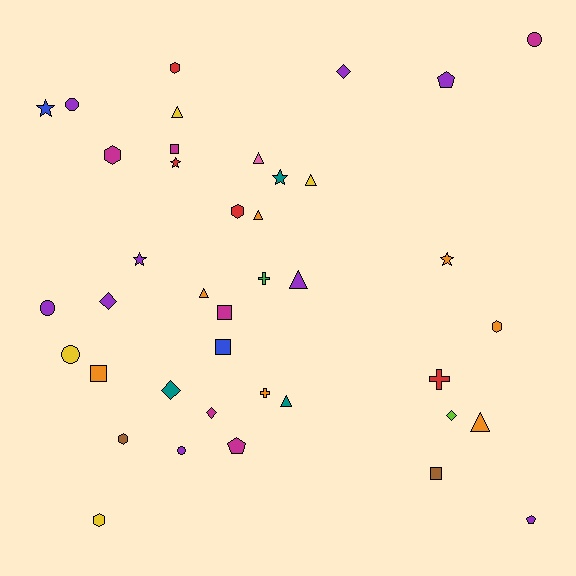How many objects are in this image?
There are 40 objects.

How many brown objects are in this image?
There are 2 brown objects.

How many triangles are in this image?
There are 8 triangles.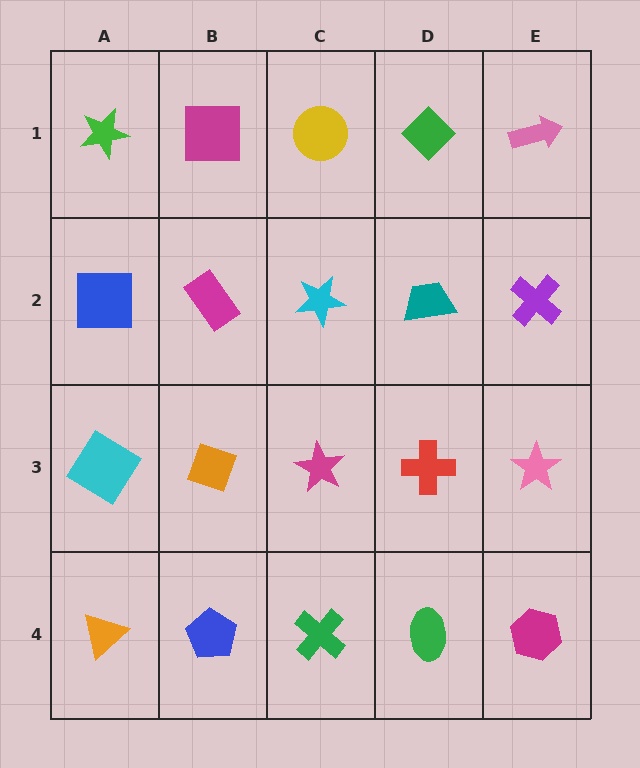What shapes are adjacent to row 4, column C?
A magenta star (row 3, column C), a blue pentagon (row 4, column B), a green ellipse (row 4, column D).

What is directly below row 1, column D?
A teal trapezoid.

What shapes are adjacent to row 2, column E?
A pink arrow (row 1, column E), a pink star (row 3, column E), a teal trapezoid (row 2, column D).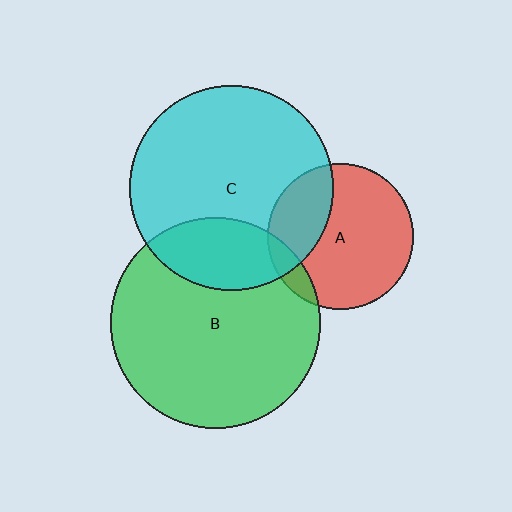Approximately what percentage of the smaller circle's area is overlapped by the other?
Approximately 30%.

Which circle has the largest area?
Circle B (green).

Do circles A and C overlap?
Yes.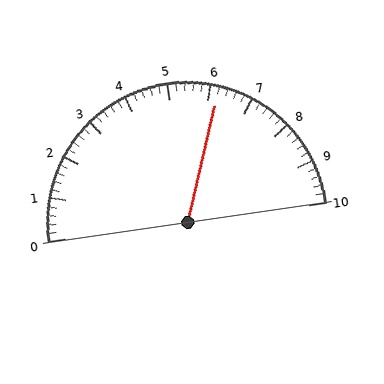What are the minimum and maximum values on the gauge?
The gauge ranges from 0 to 10.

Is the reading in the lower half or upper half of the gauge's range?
The reading is in the upper half of the range (0 to 10).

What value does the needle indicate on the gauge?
The needle indicates approximately 6.2.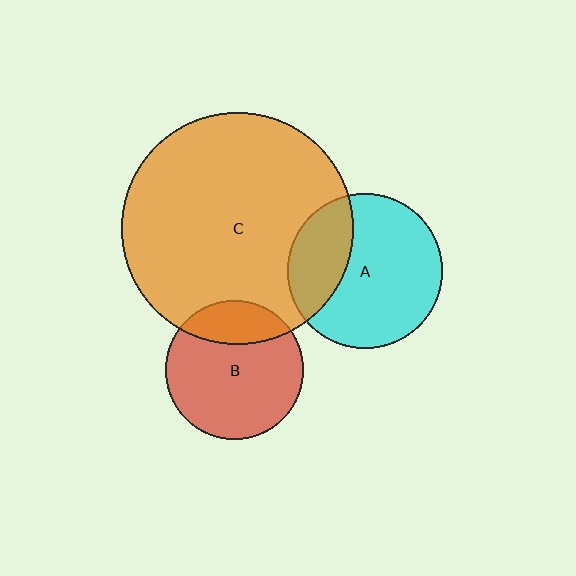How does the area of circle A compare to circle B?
Approximately 1.3 times.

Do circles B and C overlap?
Yes.